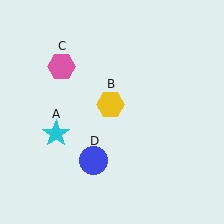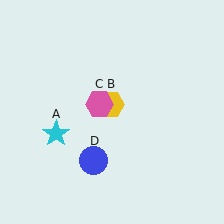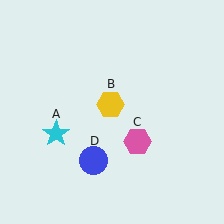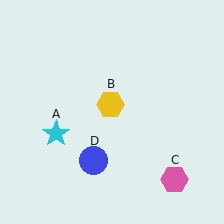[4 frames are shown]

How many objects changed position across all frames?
1 object changed position: pink hexagon (object C).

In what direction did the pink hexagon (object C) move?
The pink hexagon (object C) moved down and to the right.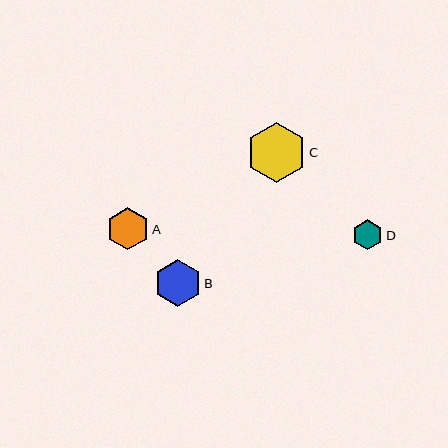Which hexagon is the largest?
Hexagon C is the largest with a size of approximately 60 pixels.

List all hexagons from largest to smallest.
From largest to smallest: C, B, A, D.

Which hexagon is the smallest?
Hexagon D is the smallest with a size of approximately 30 pixels.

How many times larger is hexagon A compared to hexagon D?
Hexagon A is approximately 1.4 times the size of hexagon D.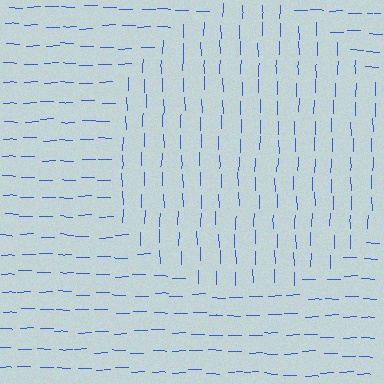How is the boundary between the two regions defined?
The boundary is defined purely by a change in line orientation (approximately 90 degrees difference). All lines are the same color and thickness.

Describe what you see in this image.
The image is filled with small blue line segments. A circle region in the image has lines oriented differently from the surrounding lines, creating a visible texture boundary.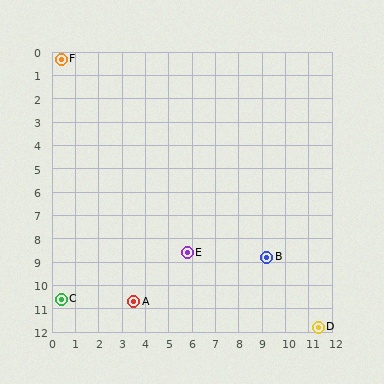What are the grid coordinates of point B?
Point B is at approximately (9.2, 8.8).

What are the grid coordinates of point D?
Point D is at approximately (11.4, 11.8).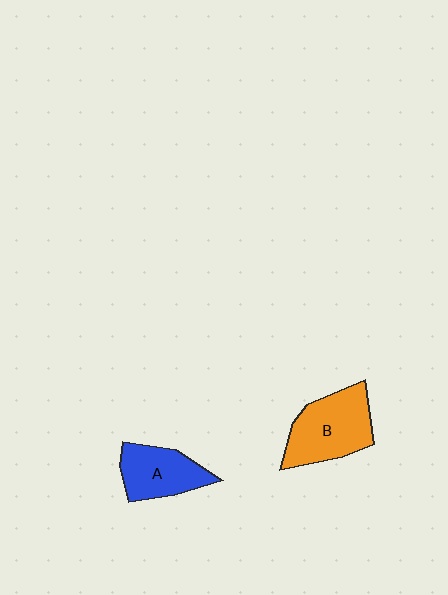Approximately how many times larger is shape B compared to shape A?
Approximately 1.3 times.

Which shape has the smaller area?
Shape A (blue).